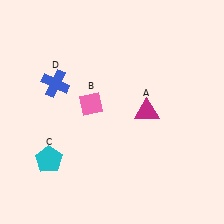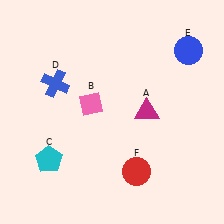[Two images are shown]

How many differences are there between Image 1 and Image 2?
There are 2 differences between the two images.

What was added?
A blue circle (E), a red circle (F) were added in Image 2.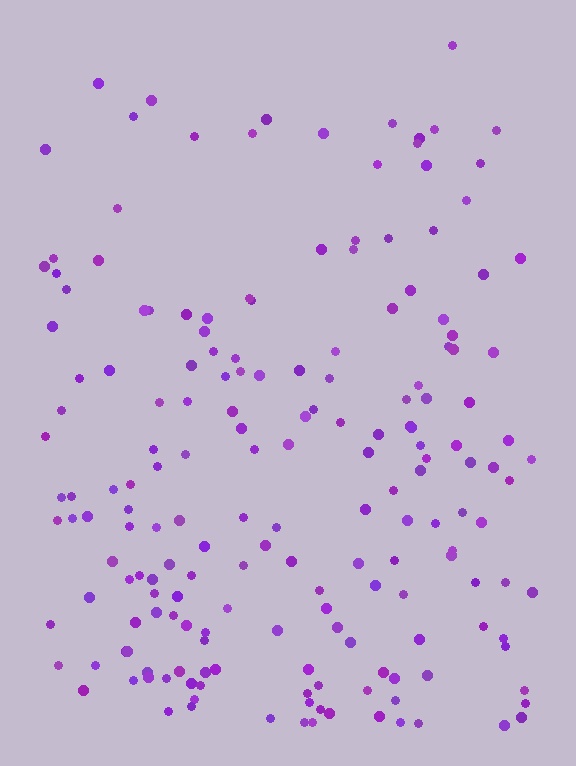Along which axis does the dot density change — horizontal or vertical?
Vertical.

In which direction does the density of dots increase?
From top to bottom, with the bottom side densest.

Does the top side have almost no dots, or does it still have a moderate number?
Still a moderate number, just noticeably fewer than the bottom.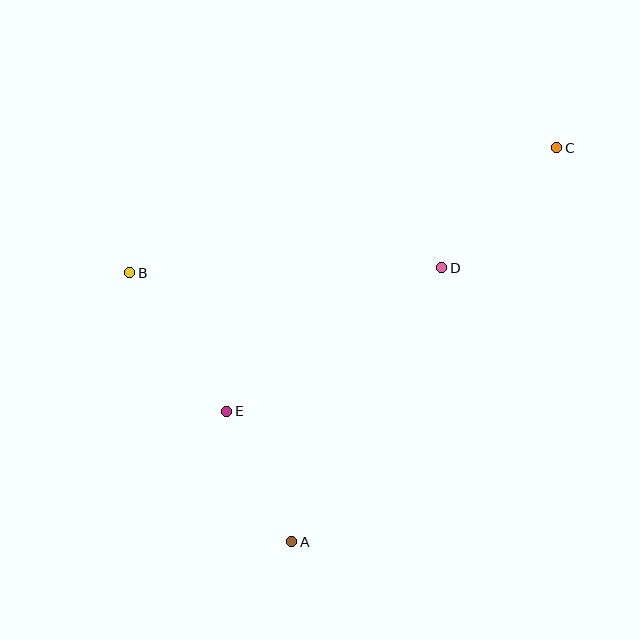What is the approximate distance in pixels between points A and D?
The distance between A and D is approximately 312 pixels.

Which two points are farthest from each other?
Points A and C are farthest from each other.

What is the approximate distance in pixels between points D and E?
The distance between D and E is approximately 259 pixels.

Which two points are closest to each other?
Points A and E are closest to each other.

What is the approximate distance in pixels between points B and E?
The distance between B and E is approximately 169 pixels.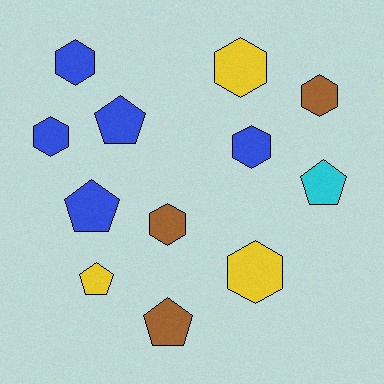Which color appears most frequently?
Blue, with 5 objects.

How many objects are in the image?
There are 12 objects.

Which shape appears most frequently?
Hexagon, with 7 objects.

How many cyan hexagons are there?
There are no cyan hexagons.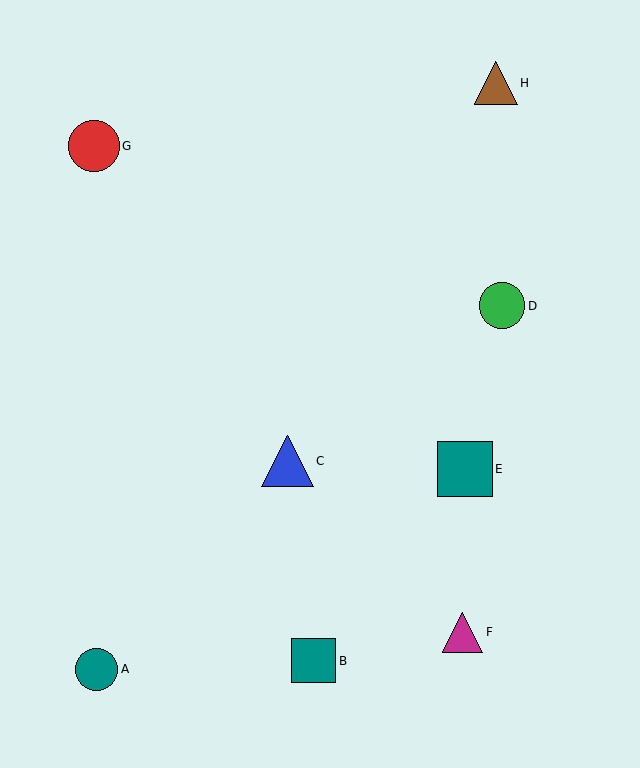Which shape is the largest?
The teal square (labeled E) is the largest.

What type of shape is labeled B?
Shape B is a teal square.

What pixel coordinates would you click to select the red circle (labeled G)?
Click at (94, 146) to select the red circle G.